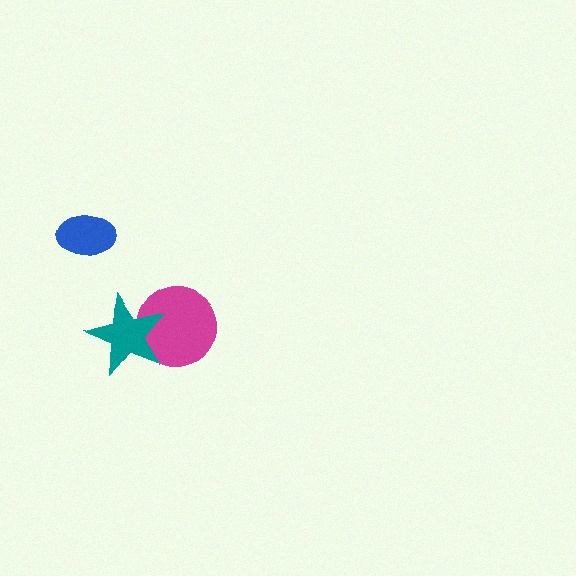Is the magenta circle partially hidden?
Yes, it is partially covered by another shape.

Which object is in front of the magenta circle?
The teal star is in front of the magenta circle.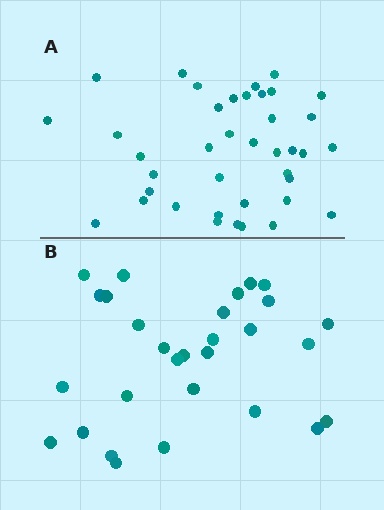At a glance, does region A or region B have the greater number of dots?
Region A (the top region) has more dots.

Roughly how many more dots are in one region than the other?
Region A has roughly 10 or so more dots than region B.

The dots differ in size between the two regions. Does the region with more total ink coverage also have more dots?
No. Region B has more total ink coverage because its dots are larger, but region A actually contains more individual dots. Total area can be misleading — the number of items is what matters here.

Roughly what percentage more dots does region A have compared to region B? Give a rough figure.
About 35% more.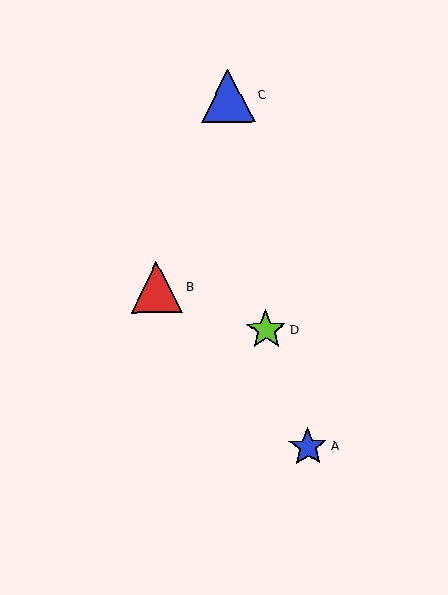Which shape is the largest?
The blue triangle (labeled C) is the largest.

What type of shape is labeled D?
Shape D is a lime star.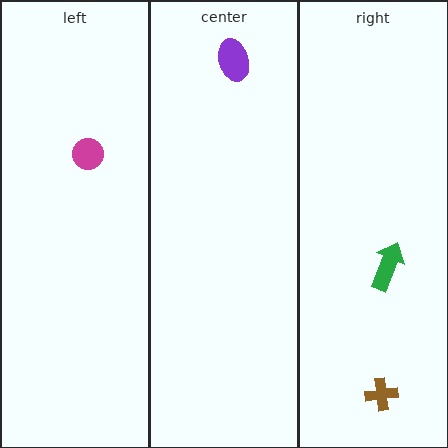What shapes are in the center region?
The purple ellipse.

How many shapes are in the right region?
2.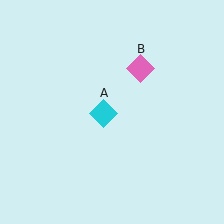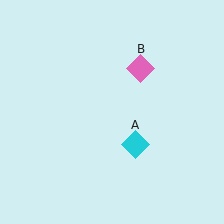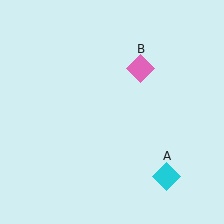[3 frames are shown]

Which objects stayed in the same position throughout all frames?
Pink diamond (object B) remained stationary.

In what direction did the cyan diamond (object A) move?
The cyan diamond (object A) moved down and to the right.